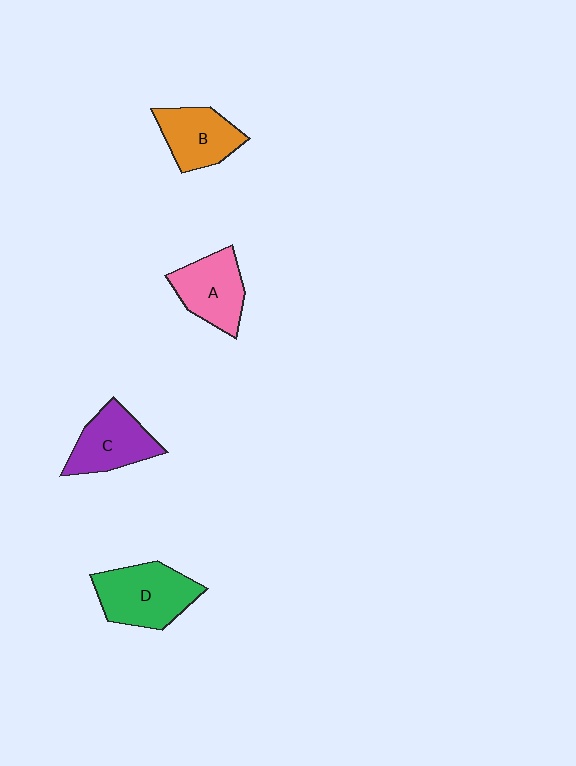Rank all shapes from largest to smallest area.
From largest to smallest: D (green), A (pink), C (purple), B (orange).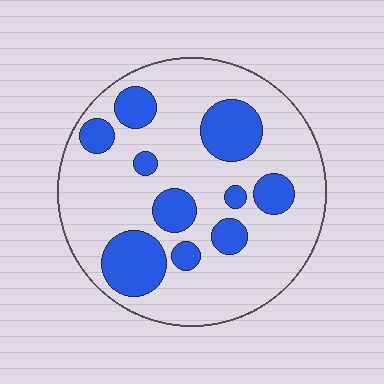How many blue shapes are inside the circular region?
10.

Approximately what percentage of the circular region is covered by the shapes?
Approximately 25%.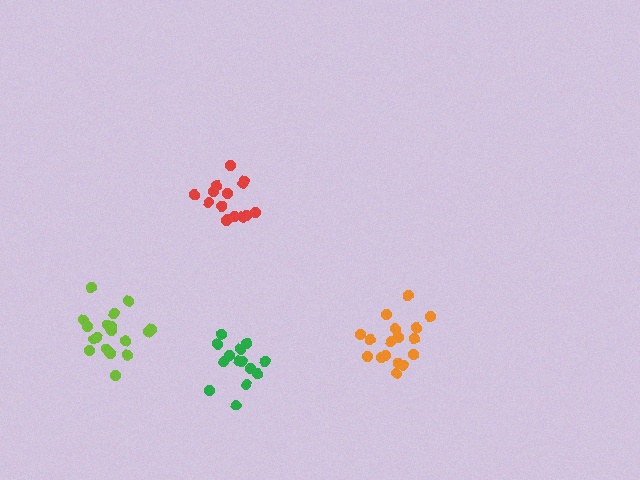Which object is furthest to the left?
The lime cluster is leftmost.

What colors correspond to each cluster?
The clusters are colored: lime, red, orange, green.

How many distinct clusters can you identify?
There are 4 distinct clusters.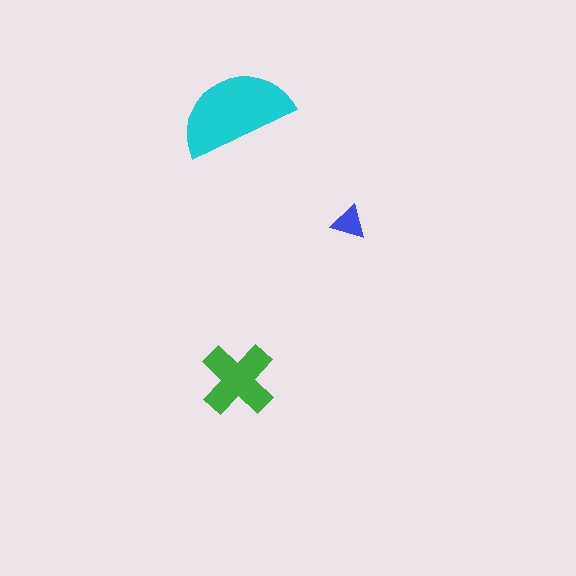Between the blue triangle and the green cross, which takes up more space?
The green cross.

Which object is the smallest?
The blue triangle.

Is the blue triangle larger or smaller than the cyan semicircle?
Smaller.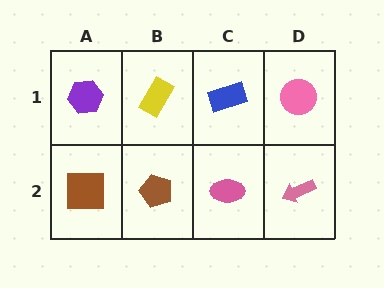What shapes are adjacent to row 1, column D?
A pink arrow (row 2, column D), a blue rectangle (row 1, column C).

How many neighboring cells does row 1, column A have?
2.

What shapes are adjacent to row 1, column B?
A brown pentagon (row 2, column B), a purple hexagon (row 1, column A), a blue rectangle (row 1, column C).